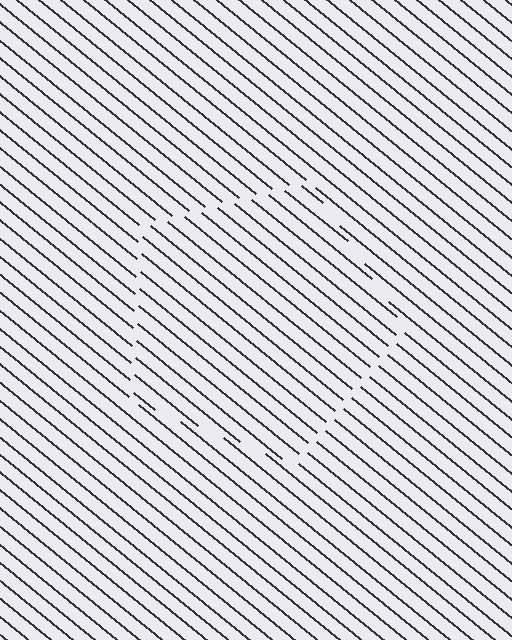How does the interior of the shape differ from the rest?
The interior of the shape contains the same grating, shifted by half a period — the contour is defined by the phase discontinuity where line-ends from the inner and outer gratings abut.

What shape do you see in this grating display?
An illusory pentagon. The interior of the shape contains the same grating, shifted by half a period — the contour is defined by the phase discontinuity where line-ends from the inner and outer gratings abut.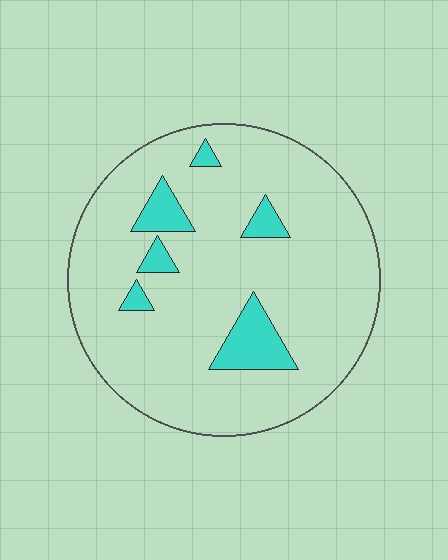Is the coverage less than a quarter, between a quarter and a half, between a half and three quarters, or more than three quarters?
Less than a quarter.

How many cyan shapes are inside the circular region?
6.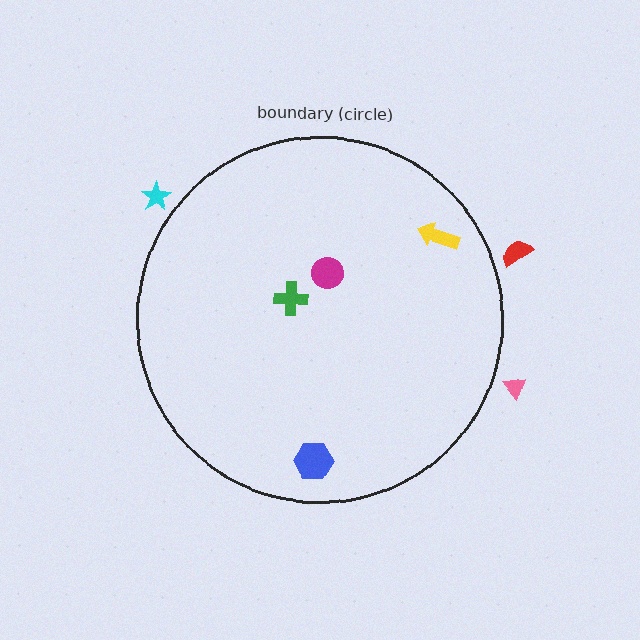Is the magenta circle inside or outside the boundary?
Inside.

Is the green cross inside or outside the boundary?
Inside.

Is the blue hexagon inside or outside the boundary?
Inside.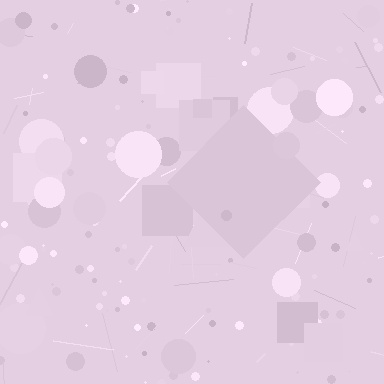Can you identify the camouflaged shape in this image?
The camouflaged shape is a diamond.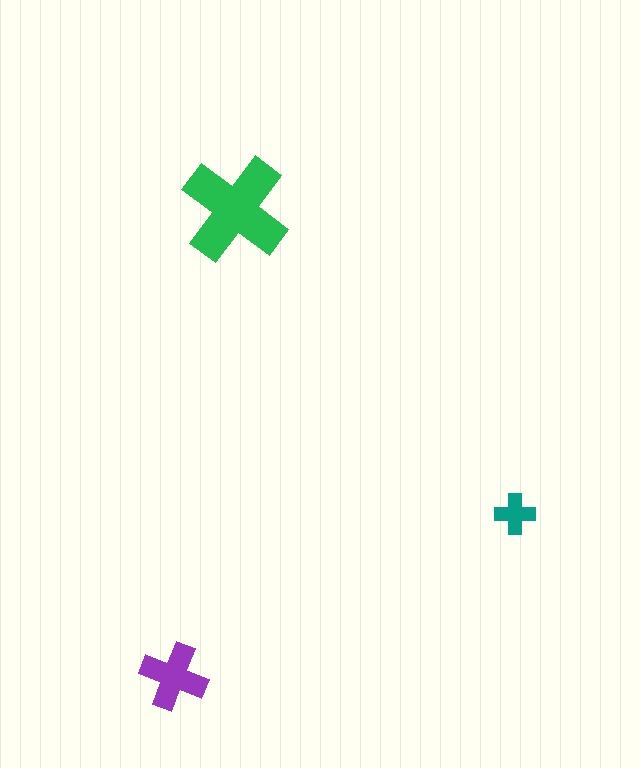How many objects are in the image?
There are 3 objects in the image.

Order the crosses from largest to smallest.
the green one, the purple one, the teal one.